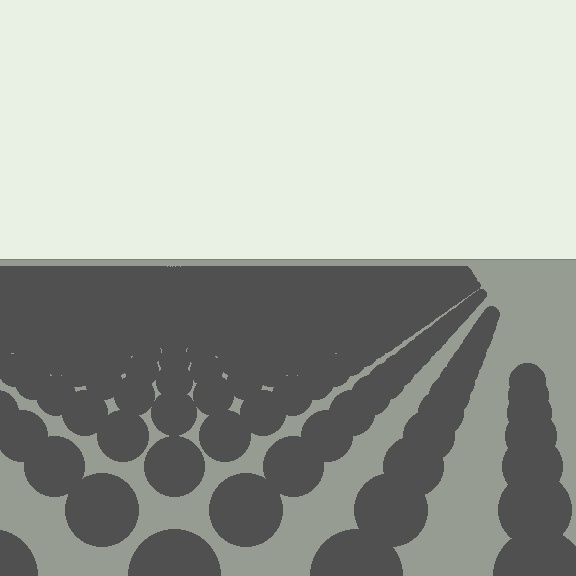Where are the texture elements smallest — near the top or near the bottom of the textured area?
Near the top.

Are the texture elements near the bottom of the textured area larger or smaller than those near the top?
Larger. Near the bottom, elements are closer to the viewer and appear at a bigger on-screen size.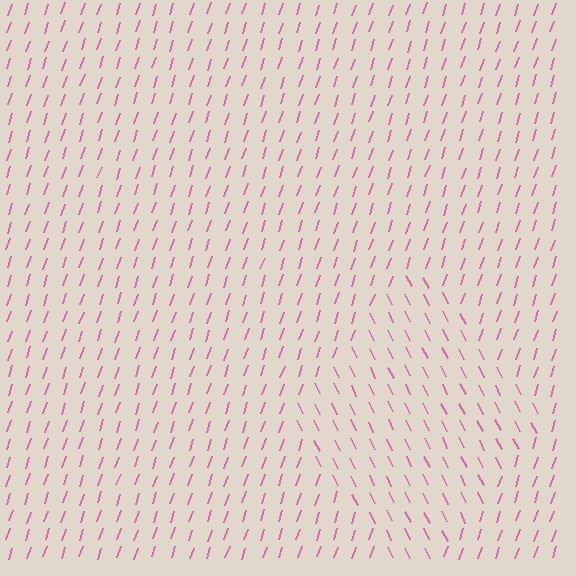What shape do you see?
I see a diamond.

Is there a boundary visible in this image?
Yes, there is a texture boundary formed by a change in line orientation.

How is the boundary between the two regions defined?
The boundary is defined purely by a change in line orientation (approximately 45 degrees difference). All lines are the same color and thickness.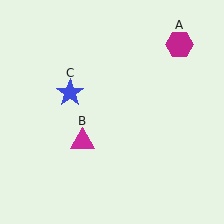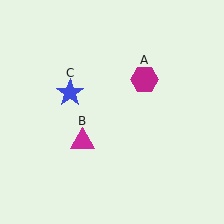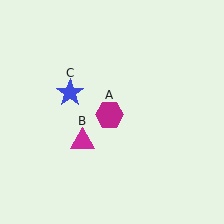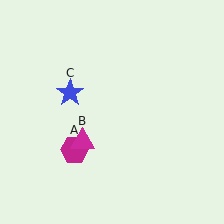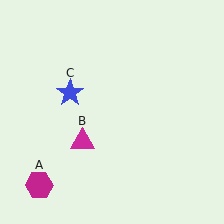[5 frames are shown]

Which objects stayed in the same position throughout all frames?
Magenta triangle (object B) and blue star (object C) remained stationary.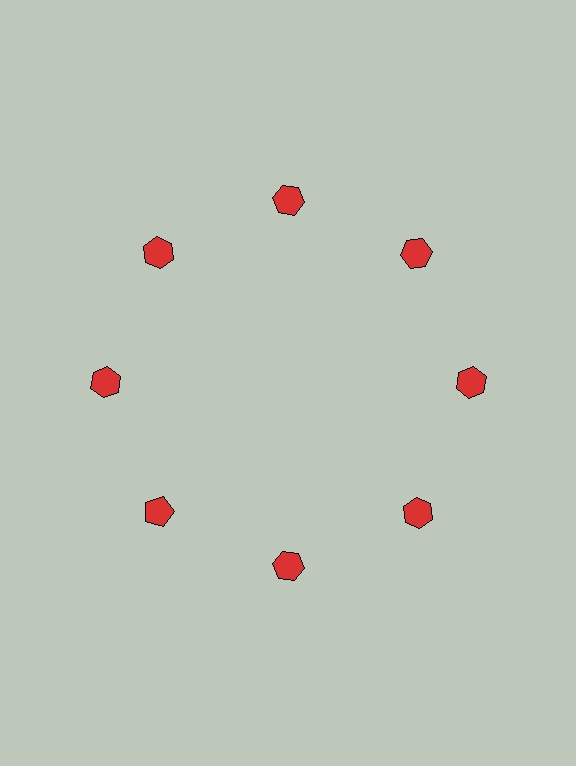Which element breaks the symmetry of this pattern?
The red pentagon at roughly the 8 o'clock position breaks the symmetry. All other shapes are red hexagons.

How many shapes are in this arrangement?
There are 8 shapes arranged in a ring pattern.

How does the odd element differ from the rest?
It has a different shape: pentagon instead of hexagon.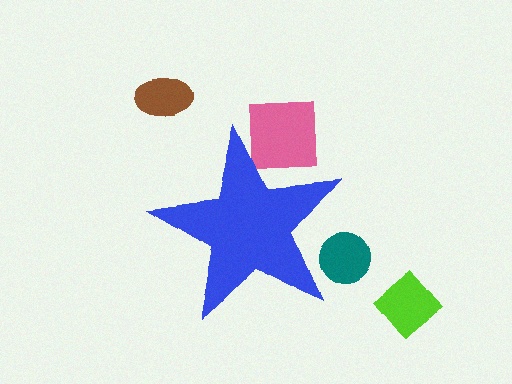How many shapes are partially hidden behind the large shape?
2 shapes are partially hidden.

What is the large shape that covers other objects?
A blue star.